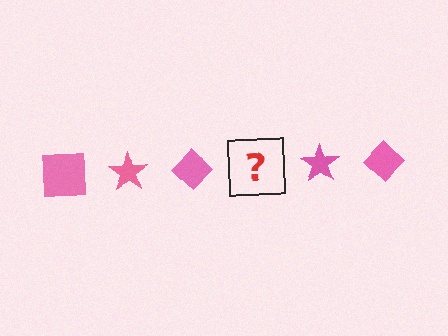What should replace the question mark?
The question mark should be replaced with a pink square.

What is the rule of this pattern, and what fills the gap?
The rule is that the pattern cycles through square, star, diamond shapes in pink. The gap should be filled with a pink square.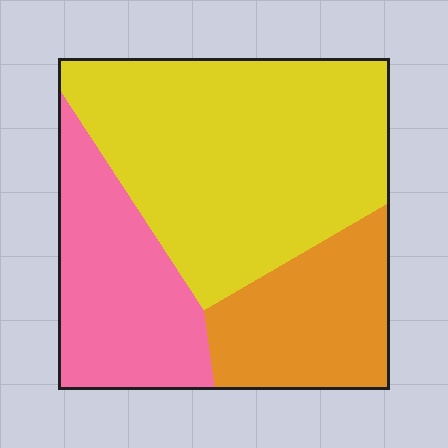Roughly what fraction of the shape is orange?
Orange covers 22% of the shape.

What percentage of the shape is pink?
Pink takes up about one quarter (1/4) of the shape.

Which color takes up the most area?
Yellow, at roughly 50%.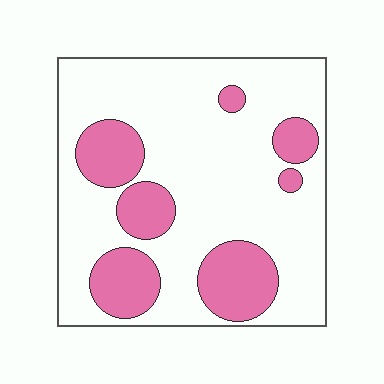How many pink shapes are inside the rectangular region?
7.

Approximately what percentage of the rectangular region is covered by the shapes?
Approximately 25%.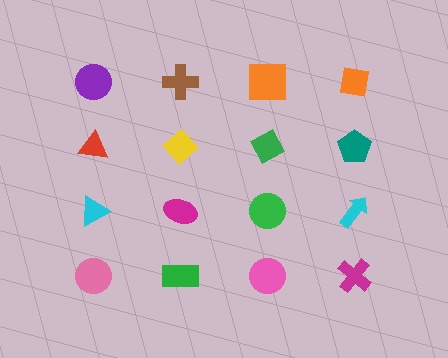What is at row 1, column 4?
An orange square.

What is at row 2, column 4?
A teal pentagon.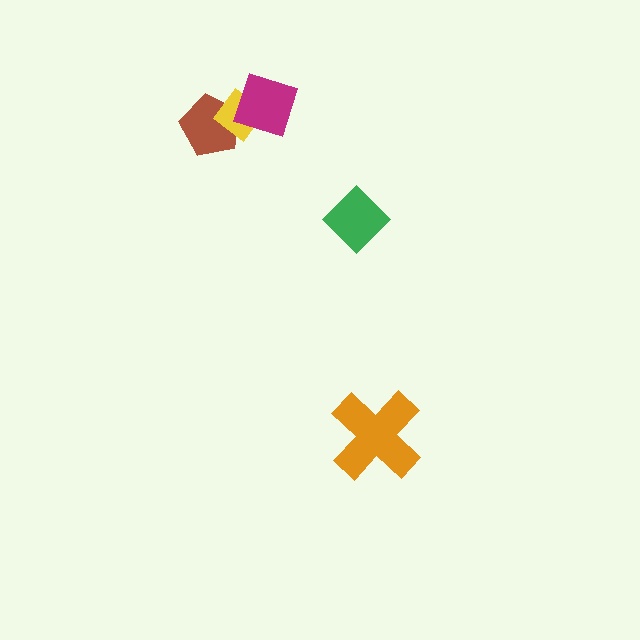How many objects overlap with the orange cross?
0 objects overlap with the orange cross.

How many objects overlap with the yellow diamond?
2 objects overlap with the yellow diamond.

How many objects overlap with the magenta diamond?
2 objects overlap with the magenta diamond.